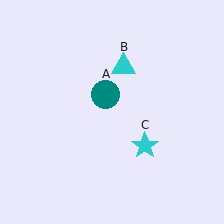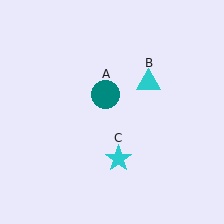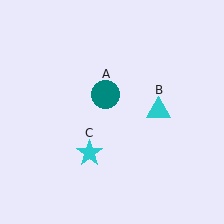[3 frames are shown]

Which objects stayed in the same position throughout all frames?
Teal circle (object A) remained stationary.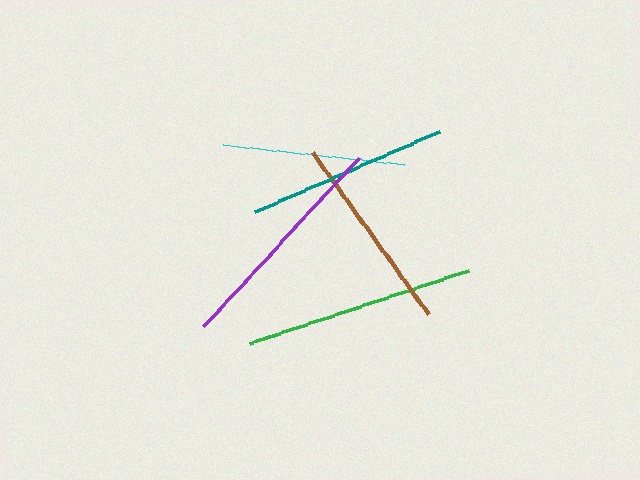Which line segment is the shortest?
The cyan line is the shortest at approximately 182 pixels.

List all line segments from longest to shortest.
From longest to shortest: green, purple, teal, brown, cyan.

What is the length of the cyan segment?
The cyan segment is approximately 182 pixels long.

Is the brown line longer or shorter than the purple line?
The purple line is longer than the brown line.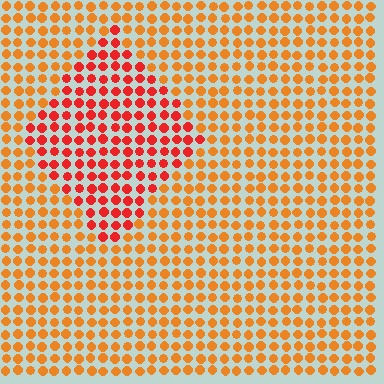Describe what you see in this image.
The image is filled with small orange elements in a uniform arrangement. A diamond-shaped region is visible where the elements are tinted to a slightly different hue, forming a subtle color boundary.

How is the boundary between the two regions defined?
The boundary is defined purely by a slight shift in hue (about 30 degrees). Spacing, size, and orientation are identical on both sides.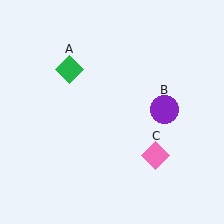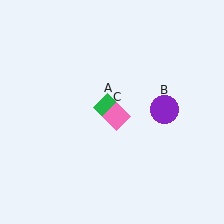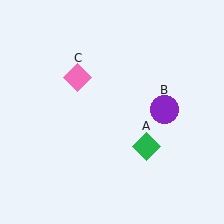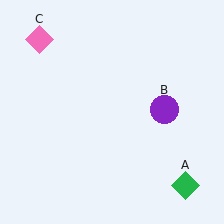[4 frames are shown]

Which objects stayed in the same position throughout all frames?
Purple circle (object B) remained stationary.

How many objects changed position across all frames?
2 objects changed position: green diamond (object A), pink diamond (object C).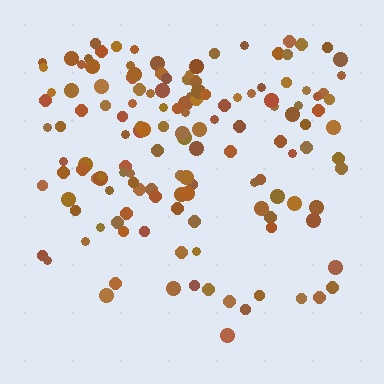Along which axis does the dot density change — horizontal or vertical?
Vertical.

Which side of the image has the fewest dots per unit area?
The bottom.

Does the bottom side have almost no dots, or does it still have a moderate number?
Still a moderate number, just noticeably fewer than the top.